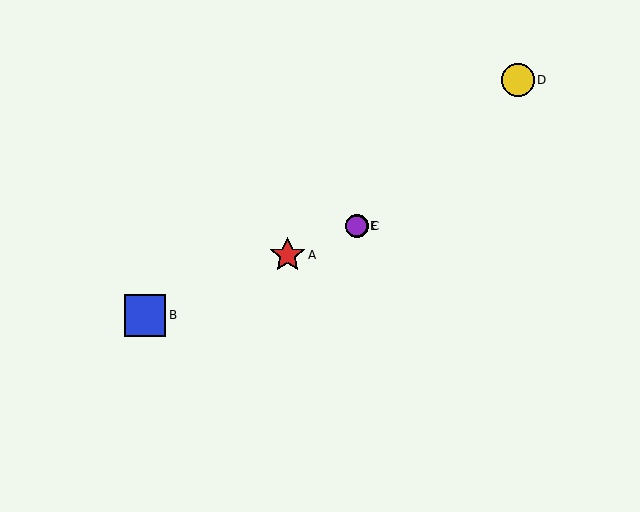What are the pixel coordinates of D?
Object D is at (518, 80).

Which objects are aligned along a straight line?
Objects A, B, C, E are aligned along a straight line.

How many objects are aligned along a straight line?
4 objects (A, B, C, E) are aligned along a straight line.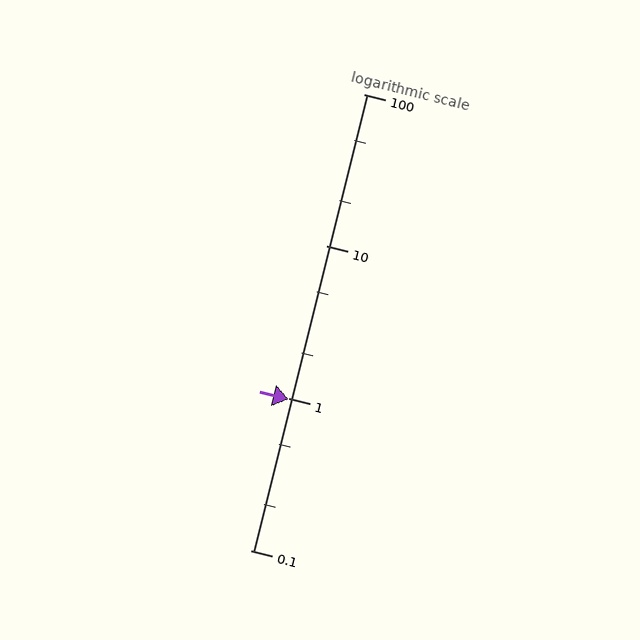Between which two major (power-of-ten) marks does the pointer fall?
The pointer is between 0.1 and 1.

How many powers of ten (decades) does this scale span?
The scale spans 3 decades, from 0.1 to 100.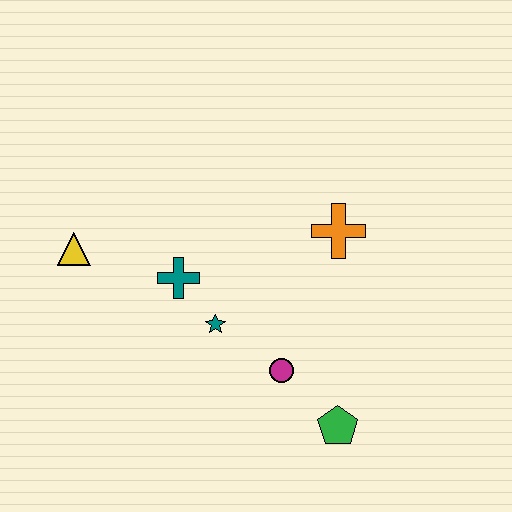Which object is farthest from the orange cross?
The yellow triangle is farthest from the orange cross.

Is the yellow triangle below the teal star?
No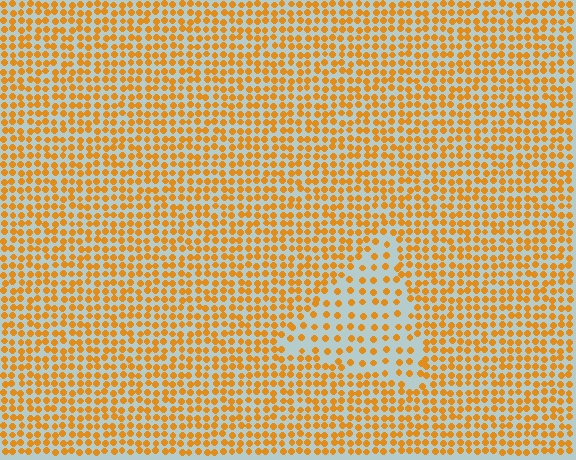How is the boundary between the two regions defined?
The boundary is defined by a change in element density (approximately 2.0x ratio). All elements are the same color, size, and shape.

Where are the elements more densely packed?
The elements are more densely packed outside the triangle boundary.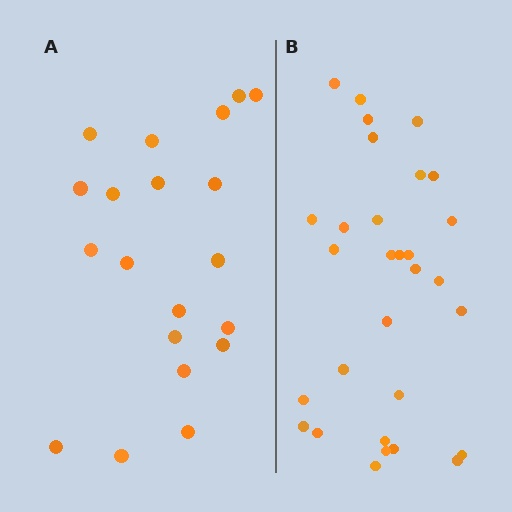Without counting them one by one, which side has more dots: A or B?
Region B (the right region) has more dots.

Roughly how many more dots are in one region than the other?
Region B has roughly 10 or so more dots than region A.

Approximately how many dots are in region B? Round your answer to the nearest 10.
About 30 dots.